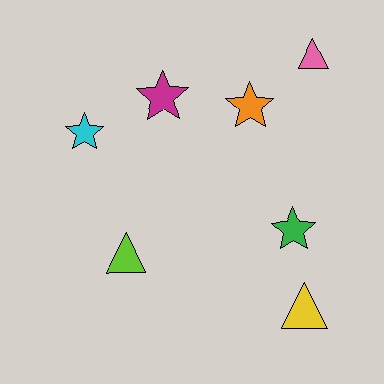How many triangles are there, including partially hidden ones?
There are 3 triangles.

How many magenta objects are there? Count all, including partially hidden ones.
There is 1 magenta object.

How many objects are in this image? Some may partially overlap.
There are 7 objects.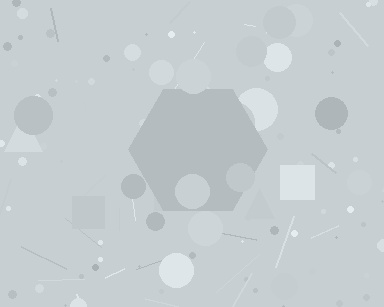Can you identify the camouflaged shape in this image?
The camouflaged shape is a hexagon.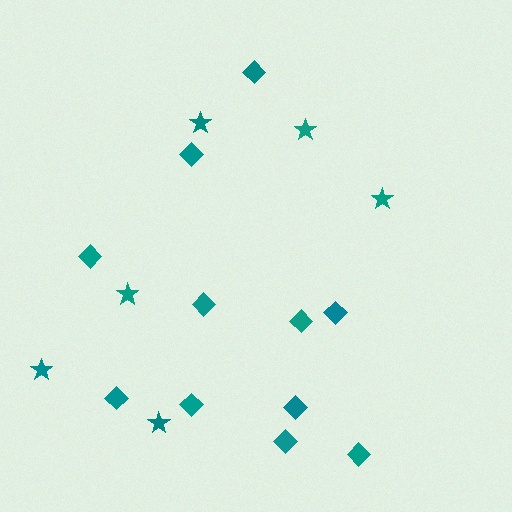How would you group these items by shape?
There are 2 groups: one group of diamonds (11) and one group of stars (6).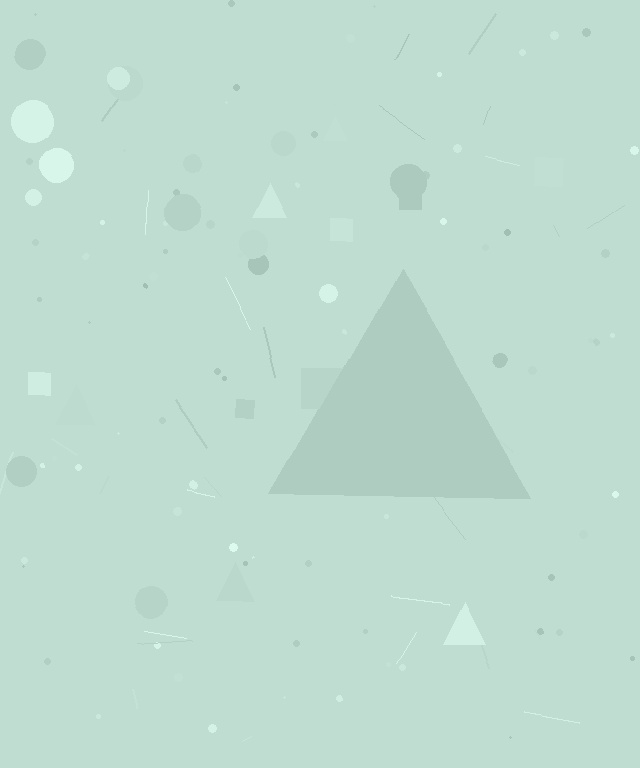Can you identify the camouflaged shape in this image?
The camouflaged shape is a triangle.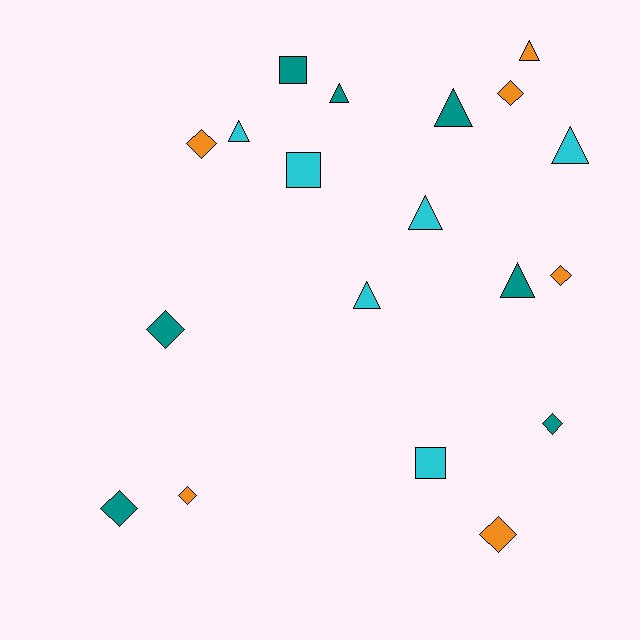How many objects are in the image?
There are 19 objects.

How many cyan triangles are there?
There are 4 cyan triangles.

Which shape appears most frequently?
Diamond, with 8 objects.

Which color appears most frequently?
Teal, with 7 objects.